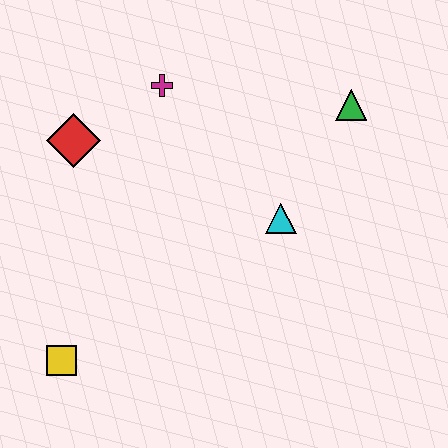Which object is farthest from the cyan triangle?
The yellow square is farthest from the cyan triangle.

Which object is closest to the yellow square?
The red diamond is closest to the yellow square.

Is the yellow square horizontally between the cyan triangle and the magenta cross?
No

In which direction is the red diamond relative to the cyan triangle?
The red diamond is to the left of the cyan triangle.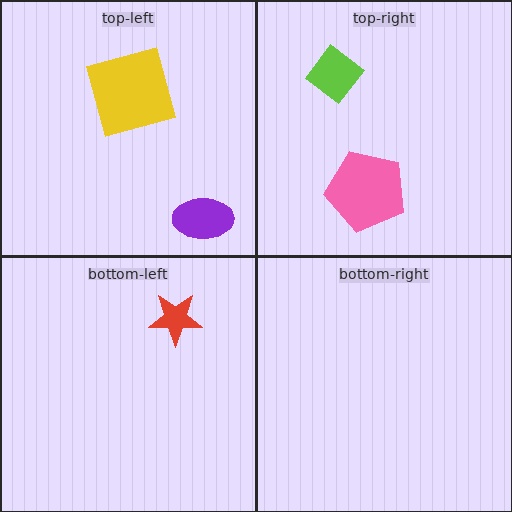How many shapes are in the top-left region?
2.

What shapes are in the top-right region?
The lime diamond, the pink pentagon.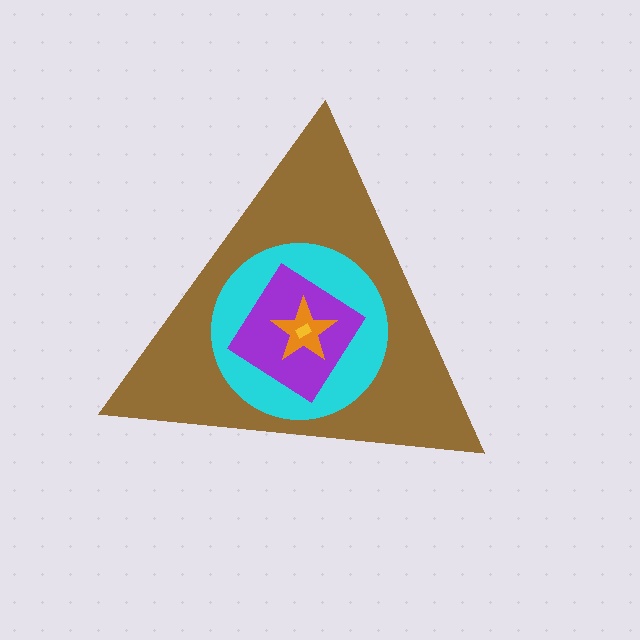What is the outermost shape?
The brown triangle.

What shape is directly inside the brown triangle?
The cyan circle.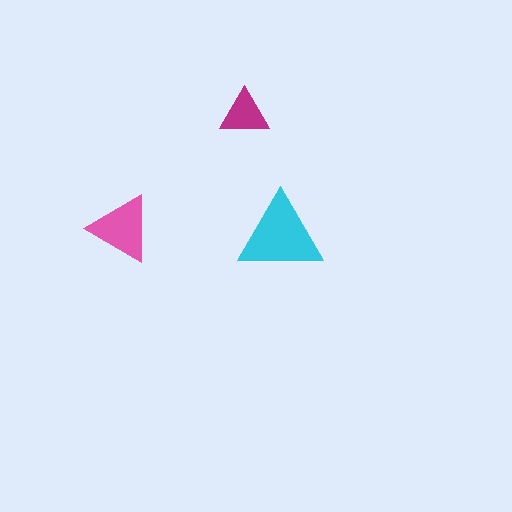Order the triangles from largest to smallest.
the cyan one, the pink one, the magenta one.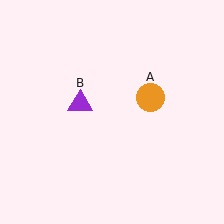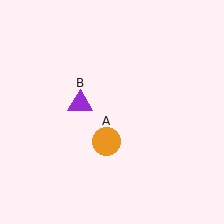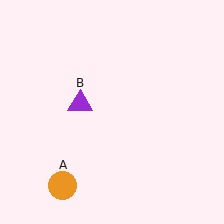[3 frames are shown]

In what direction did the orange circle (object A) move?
The orange circle (object A) moved down and to the left.